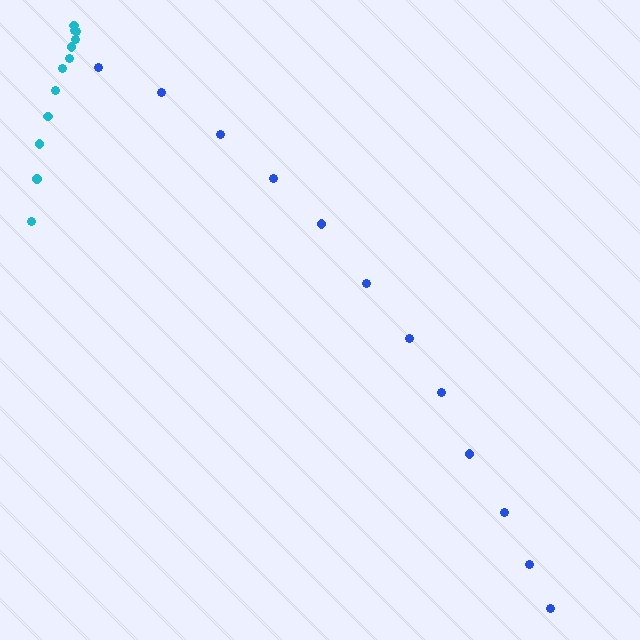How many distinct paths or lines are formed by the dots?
There are 2 distinct paths.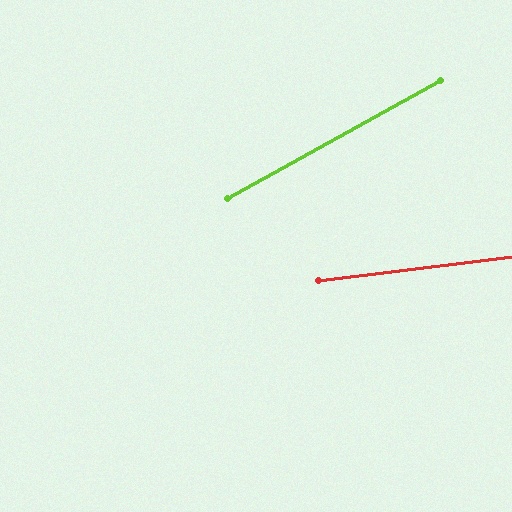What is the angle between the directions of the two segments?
Approximately 22 degrees.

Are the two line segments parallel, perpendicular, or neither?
Neither parallel nor perpendicular — they differ by about 22°.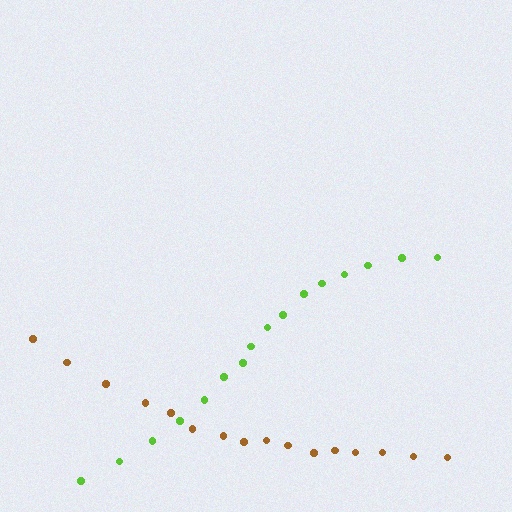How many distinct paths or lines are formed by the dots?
There are 2 distinct paths.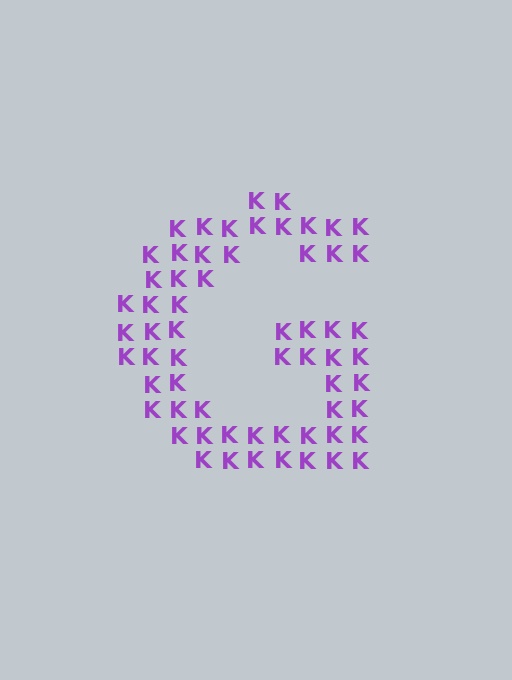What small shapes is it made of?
It is made of small letter K's.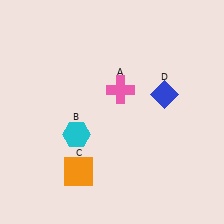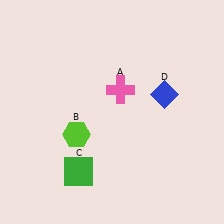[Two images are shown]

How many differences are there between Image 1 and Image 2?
There are 2 differences between the two images.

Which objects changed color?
B changed from cyan to lime. C changed from orange to green.